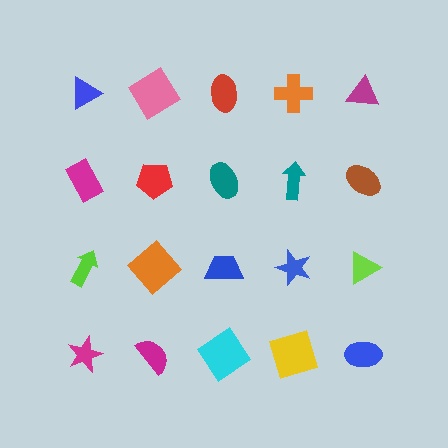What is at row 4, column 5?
A blue ellipse.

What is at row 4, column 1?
A magenta star.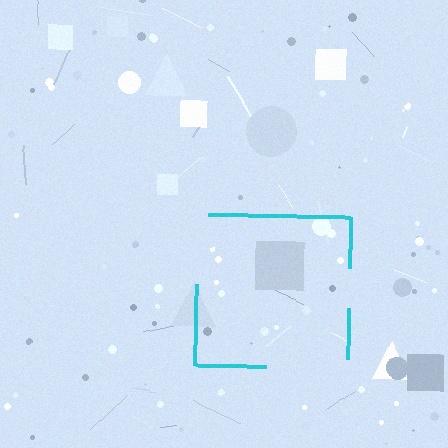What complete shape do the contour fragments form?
The contour fragments form a square.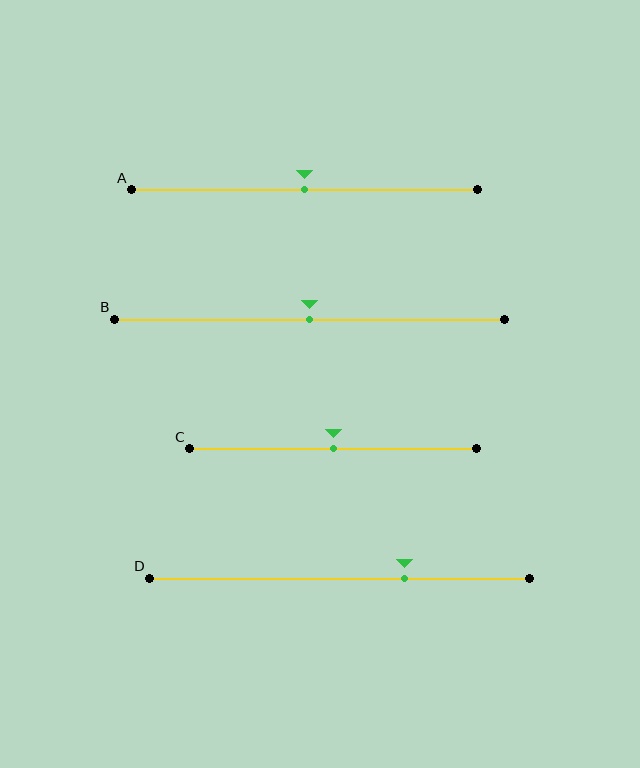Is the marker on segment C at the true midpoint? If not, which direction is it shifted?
Yes, the marker on segment C is at the true midpoint.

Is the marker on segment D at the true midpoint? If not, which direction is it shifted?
No, the marker on segment D is shifted to the right by about 17% of the segment length.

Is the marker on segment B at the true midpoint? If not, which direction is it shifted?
Yes, the marker on segment B is at the true midpoint.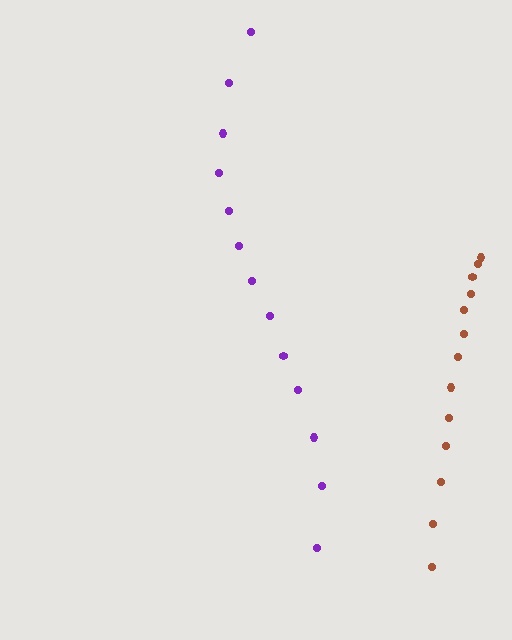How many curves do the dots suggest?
There are 2 distinct paths.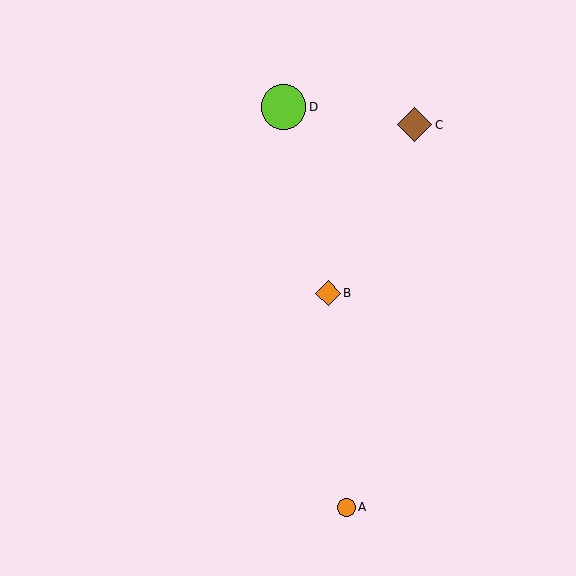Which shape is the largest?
The lime circle (labeled D) is the largest.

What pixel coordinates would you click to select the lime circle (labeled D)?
Click at (283, 107) to select the lime circle D.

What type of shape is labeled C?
Shape C is a brown diamond.